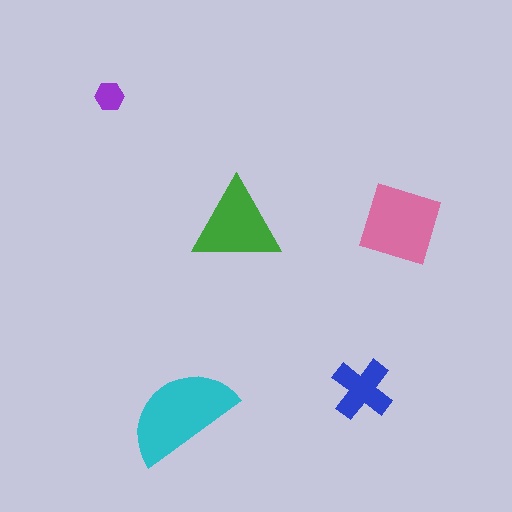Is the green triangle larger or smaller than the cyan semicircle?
Smaller.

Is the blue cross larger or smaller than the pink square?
Smaller.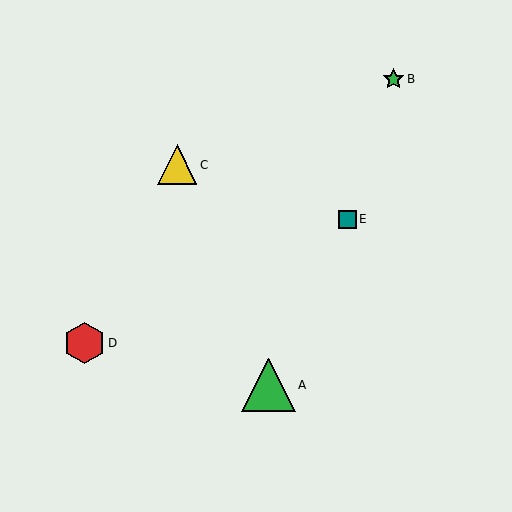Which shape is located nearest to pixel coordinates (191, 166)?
The yellow triangle (labeled C) at (177, 165) is nearest to that location.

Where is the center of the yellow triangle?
The center of the yellow triangle is at (177, 165).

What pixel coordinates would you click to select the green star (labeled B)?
Click at (393, 79) to select the green star B.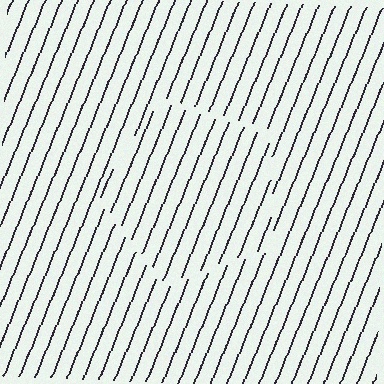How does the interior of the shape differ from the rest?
The interior of the shape contains the same grating, shifted by half a period — the contour is defined by the phase discontinuity where line-ends from the inner and outer gratings abut.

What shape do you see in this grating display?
An illusory pentagon. The interior of the shape contains the same grating, shifted by half a period — the contour is defined by the phase discontinuity where line-ends from the inner and outer gratings abut.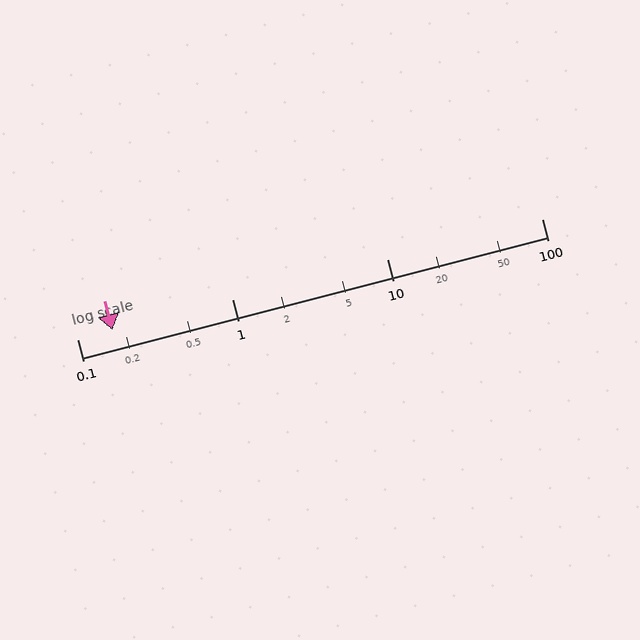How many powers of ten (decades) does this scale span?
The scale spans 3 decades, from 0.1 to 100.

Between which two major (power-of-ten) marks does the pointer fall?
The pointer is between 0.1 and 1.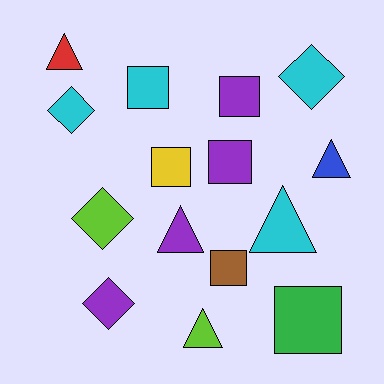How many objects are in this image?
There are 15 objects.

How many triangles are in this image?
There are 5 triangles.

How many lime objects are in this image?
There are 2 lime objects.